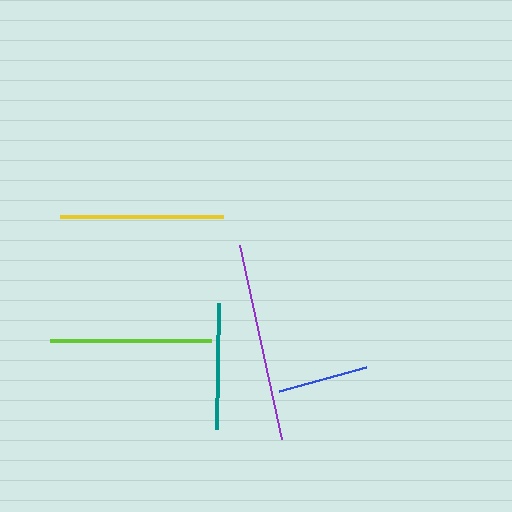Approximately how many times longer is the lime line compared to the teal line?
The lime line is approximately 1.3 times the length of the teal line.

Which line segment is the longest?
The purple line is the longest at approximately 198 pixels.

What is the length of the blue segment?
The blue segment is approximately 91 pixels long.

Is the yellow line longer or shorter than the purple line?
The purple line is longer than the yellow line.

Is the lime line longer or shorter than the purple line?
The purple line is longer than the lime line.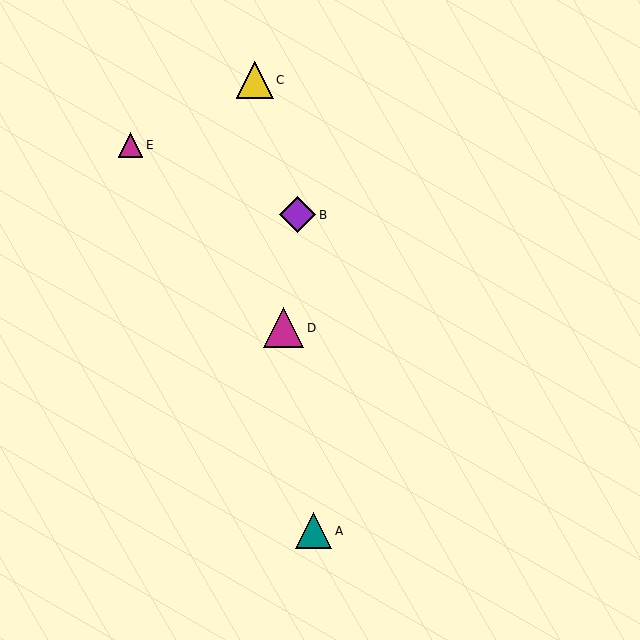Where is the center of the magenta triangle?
The center of the magenta triangle is at (131, 145).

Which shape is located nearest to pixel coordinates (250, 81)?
The yellow triangle (labeled C) at (255, 80) is nearest to that location.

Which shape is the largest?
The magenta triangle (labeled D) is the largest.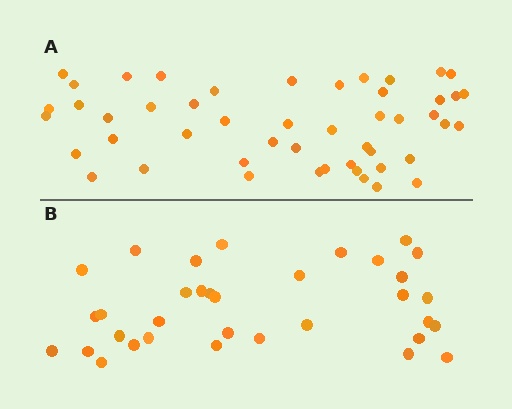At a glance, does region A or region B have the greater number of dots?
Region A (the top region) has more dots.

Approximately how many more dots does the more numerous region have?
Region A has approximately 15 more dots than region B.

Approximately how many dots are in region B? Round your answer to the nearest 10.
About 30 dots. (The exact count is 34, which rounds to 30.)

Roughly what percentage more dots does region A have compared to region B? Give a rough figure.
About 45% more.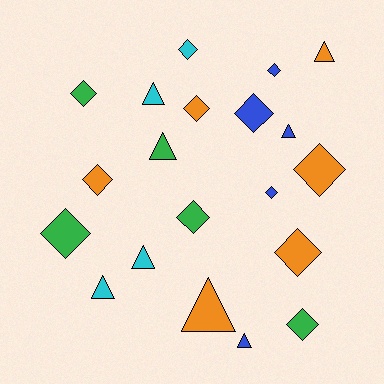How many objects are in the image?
There are 20 objects.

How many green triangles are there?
There is 1 green triangle.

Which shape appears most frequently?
Diamond, with 12 objects.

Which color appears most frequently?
Orange, with 6 objects.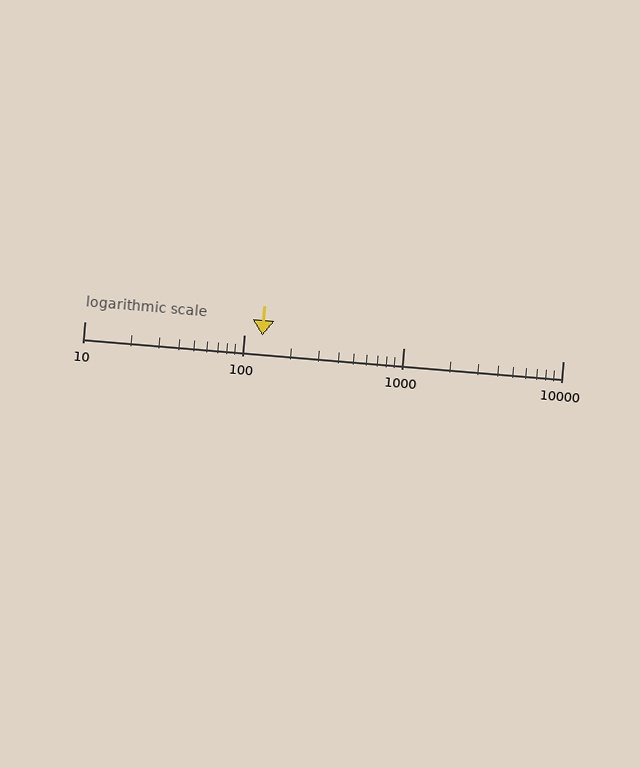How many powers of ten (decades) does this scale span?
The scale spans 3 decades, from 10 to 10000.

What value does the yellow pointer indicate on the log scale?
The pointer indicates approximately 130.